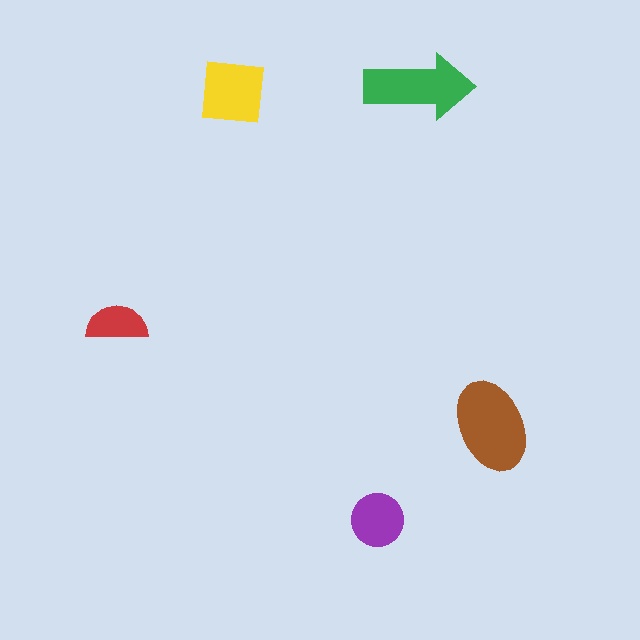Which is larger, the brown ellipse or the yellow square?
The brown ellipse.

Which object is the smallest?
The red semicircle.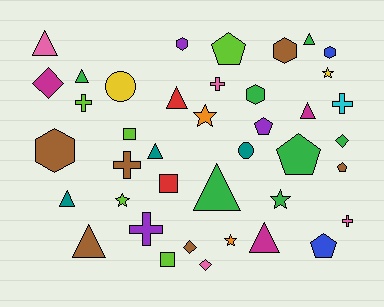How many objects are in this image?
There are 40 objects.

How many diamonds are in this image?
There are 4 diamonds.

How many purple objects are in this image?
There are 3 purple objects.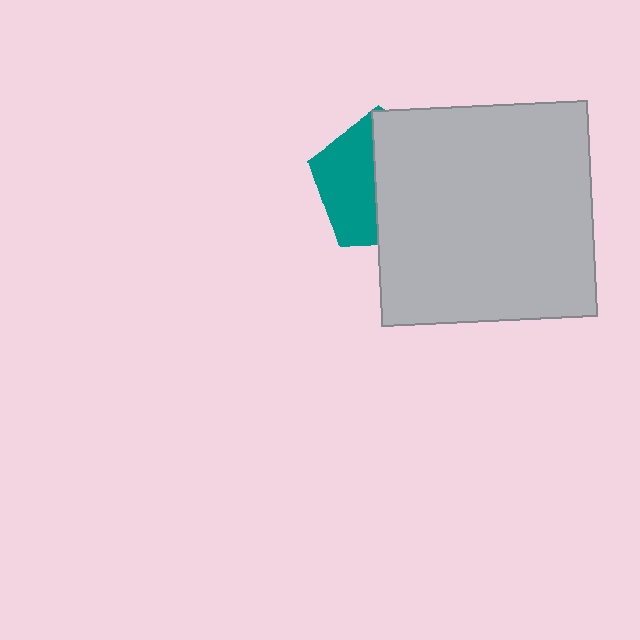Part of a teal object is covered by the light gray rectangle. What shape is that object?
It is a pentagon.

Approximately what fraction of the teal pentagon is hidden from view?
Roughly 57% of the teal pentagon is hidden behind the light gray rectangle.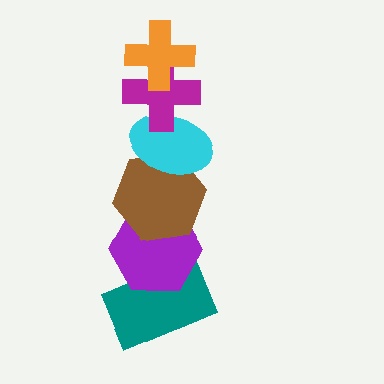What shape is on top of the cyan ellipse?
The magenta cross is on top of the cyan ellipse.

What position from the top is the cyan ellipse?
The cyan ellipse is 3rd from the top.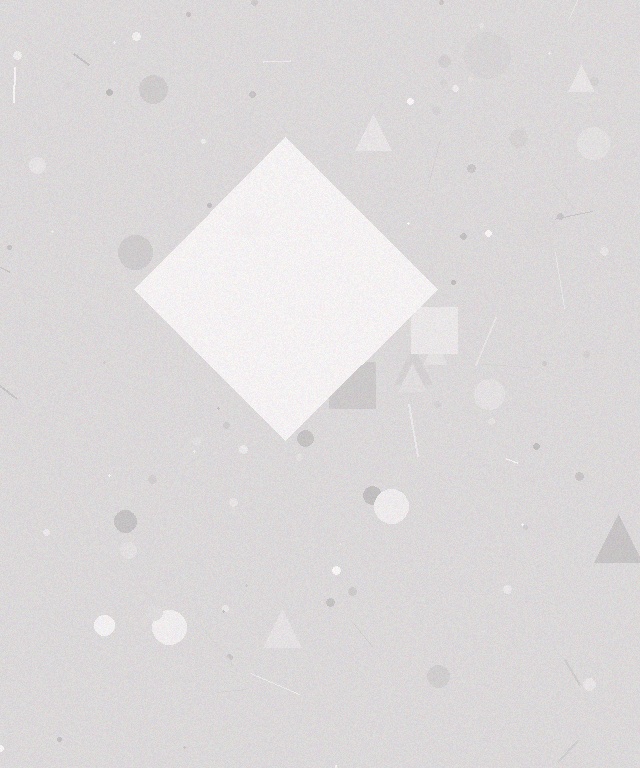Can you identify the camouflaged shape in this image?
The camouflaged shape is a diamond.